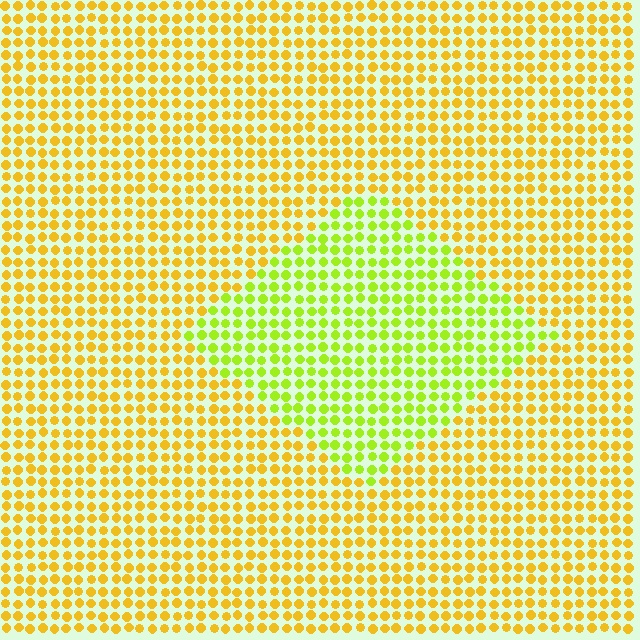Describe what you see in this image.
The image is filled with small yellow elements in a uniform arrangement. A diamond-shaped region is visible where the elements are tinted to a slightly different hue, forming a subtle color boundary.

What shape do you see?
I see a diamond.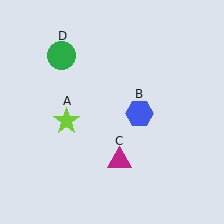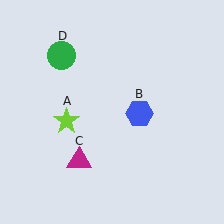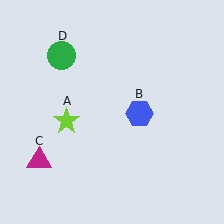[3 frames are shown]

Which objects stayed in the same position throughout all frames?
Lime star (object A) and blue hexagon (object B) and green circle (object D) remained stationary.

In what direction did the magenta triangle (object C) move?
The magenta triangle (object C) moved left.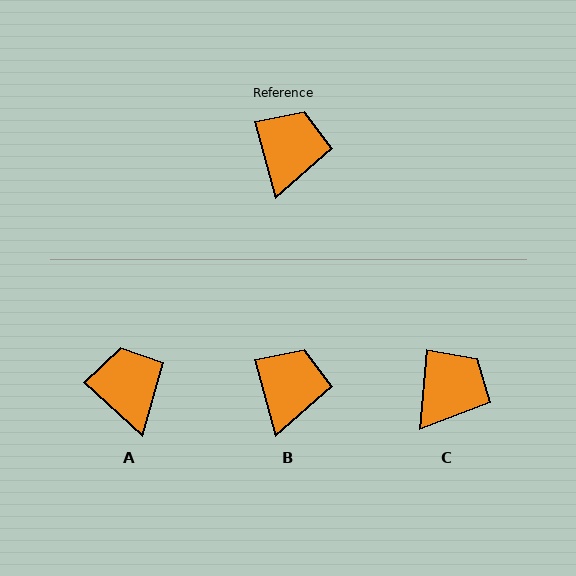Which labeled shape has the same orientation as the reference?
B.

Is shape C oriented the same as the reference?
No, it is off by about 20 degrees.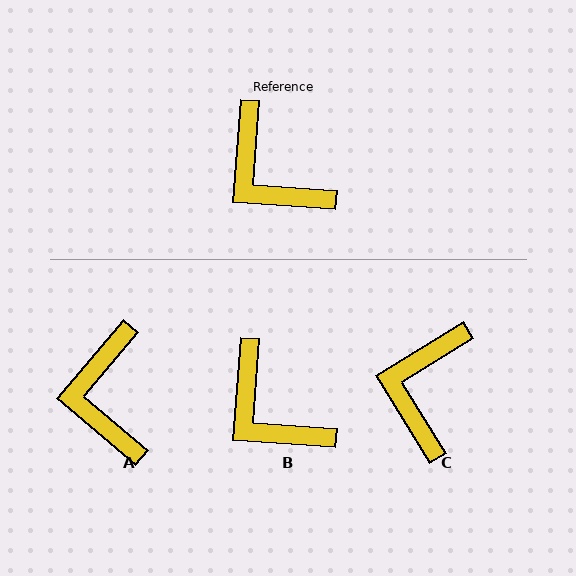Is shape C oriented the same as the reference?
No, it is off by about 54 degrees.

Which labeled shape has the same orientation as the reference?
B.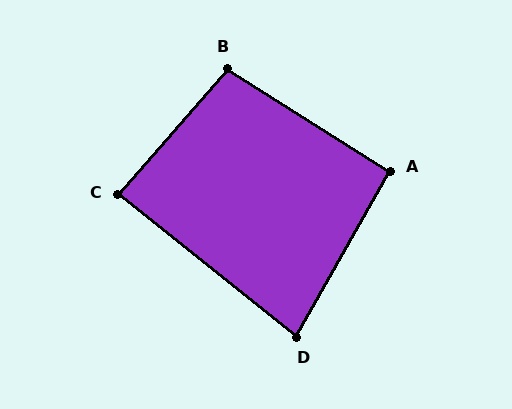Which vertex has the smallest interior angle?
D, at approximately 81 degrees.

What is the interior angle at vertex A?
Approximately 93 degrees (approximately right).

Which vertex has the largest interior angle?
B, at approximately 99 degrees.